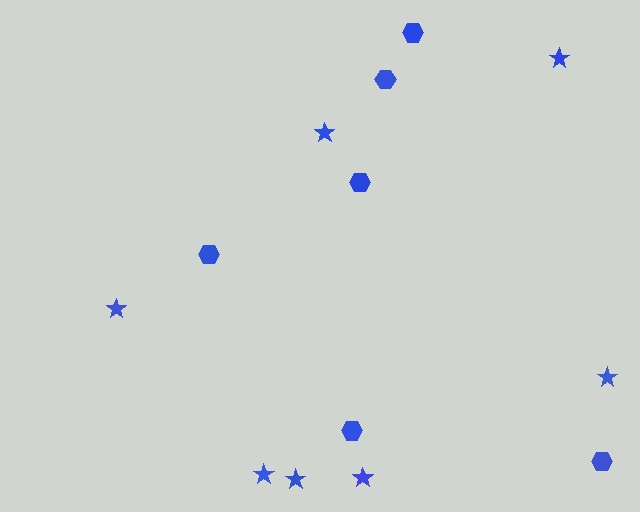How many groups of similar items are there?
There are 2 groups: one group of hexagons (6) and one group of stars (7).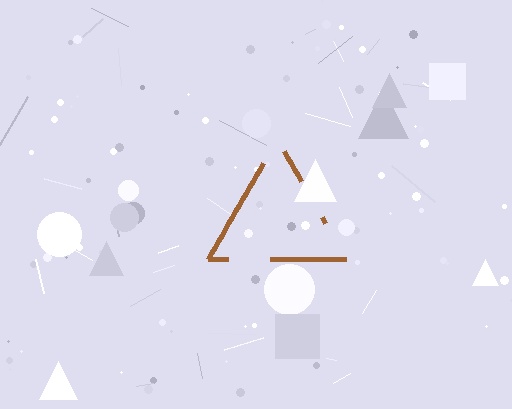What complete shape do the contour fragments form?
The contour fragments form a triangle.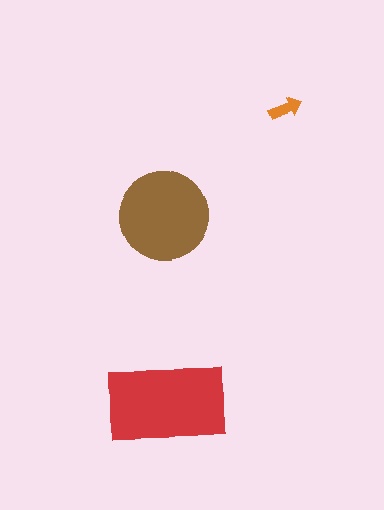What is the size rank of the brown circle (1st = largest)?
2nd.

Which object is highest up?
The orange arrow is topmost.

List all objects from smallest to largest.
The orange arrow, the brown circle, the red rectangle.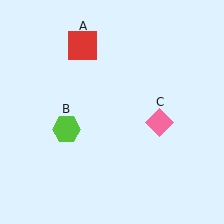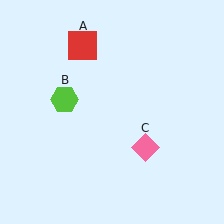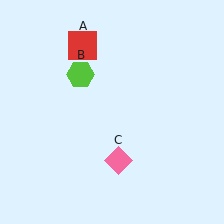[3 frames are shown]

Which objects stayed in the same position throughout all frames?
Red square (object A) remained stationary.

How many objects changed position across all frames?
2 objects changed position: lime hexagon (object B), pink diamond (object C).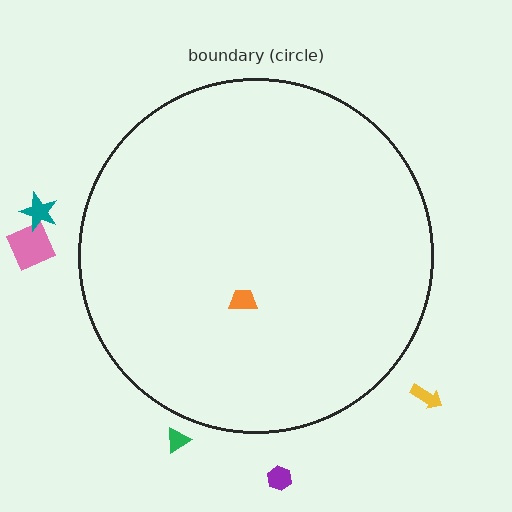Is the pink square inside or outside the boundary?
Outside.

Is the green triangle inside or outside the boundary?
Outside.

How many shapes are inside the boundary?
1 inside, 5 outside.